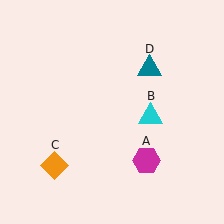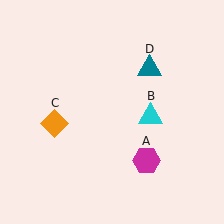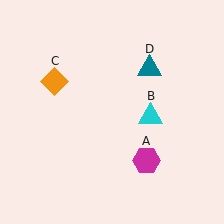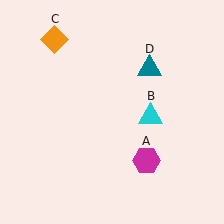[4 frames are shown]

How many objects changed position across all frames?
1 object changed position: orange diamond (object C).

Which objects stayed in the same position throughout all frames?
Magenta hexagon (object A) and cyan triangle (object B) and teal triangle (object D) remained stationary.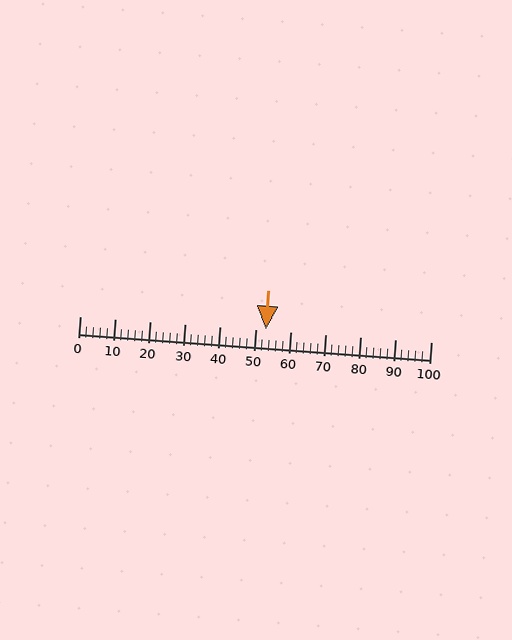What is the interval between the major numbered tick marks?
The major tick marks are spaced 10 units apart.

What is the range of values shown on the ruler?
The ruler shows values from 0 to 100.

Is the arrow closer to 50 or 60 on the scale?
The arrow is closer to 50.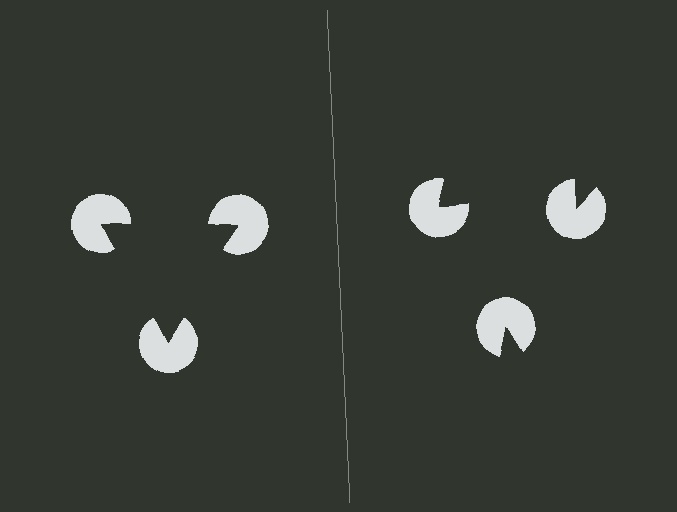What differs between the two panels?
The pac-man discs are positioned identically on both sides; only the wedge orientations differ. On the left they align to a triangle; on the right they are misaligned.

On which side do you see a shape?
An illusory triangle appears on the left side. On the right side the wedge cuts are rotated, so no coherent shape forms.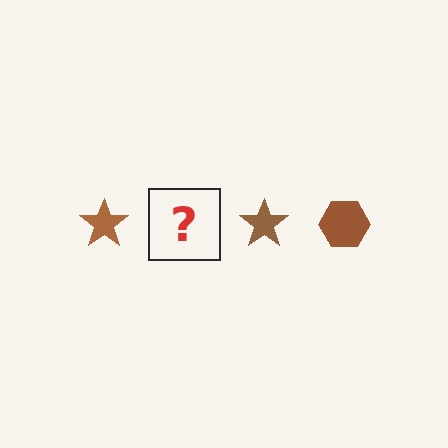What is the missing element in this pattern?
The missing element is a brown hexagon.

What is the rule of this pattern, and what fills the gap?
The rule is that the pattern cycles through star, hexagon shapes in brown. The gap should be filled with a brown hexagon.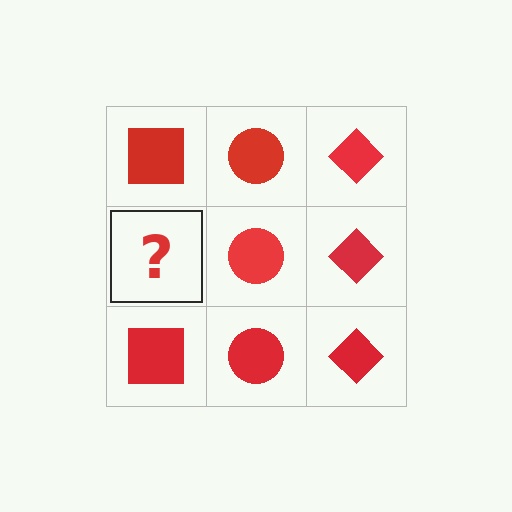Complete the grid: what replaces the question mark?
The question mark should be replaced with a red square.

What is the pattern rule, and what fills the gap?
The rule is that each column has a consistent shape. The gap should be filled with a red square.